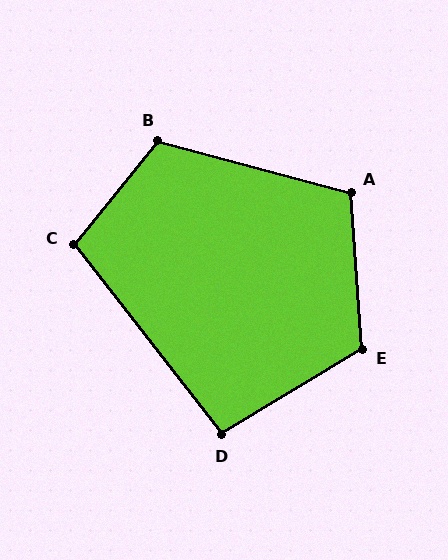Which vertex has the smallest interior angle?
D, at approximately 97 degrees.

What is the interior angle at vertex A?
Approximately 109 degrees (obtuse).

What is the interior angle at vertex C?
Approximately 103 degrees (obtuse).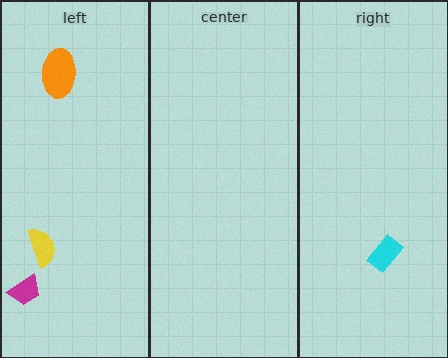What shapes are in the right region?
The cyan rectangle.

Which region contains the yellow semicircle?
The left region.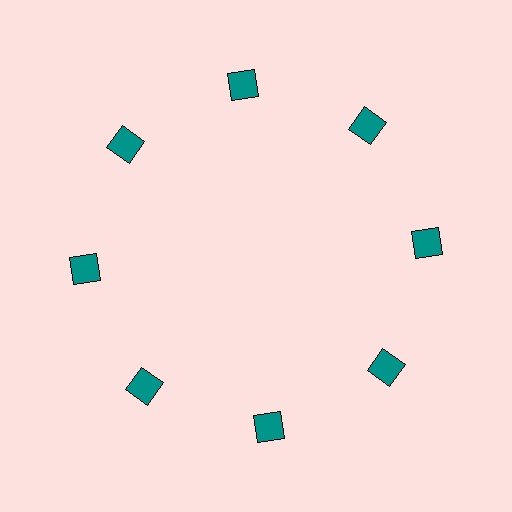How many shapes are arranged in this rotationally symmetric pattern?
There are 8 shapes, arranged in 8 groups of 1.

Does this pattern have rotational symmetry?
Yes, this pattern has 8-fold rotational symmetry. It looks the same after rotating 45 degrees around the center.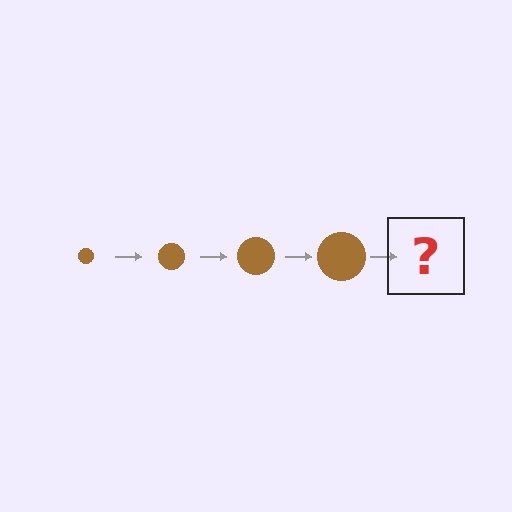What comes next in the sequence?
The next element should be a brown circle, larger than the previous one.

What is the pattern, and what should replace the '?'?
The pattern is that the circle gets progressively larger each step. The '?' should be a brown circle, larger than the previous one.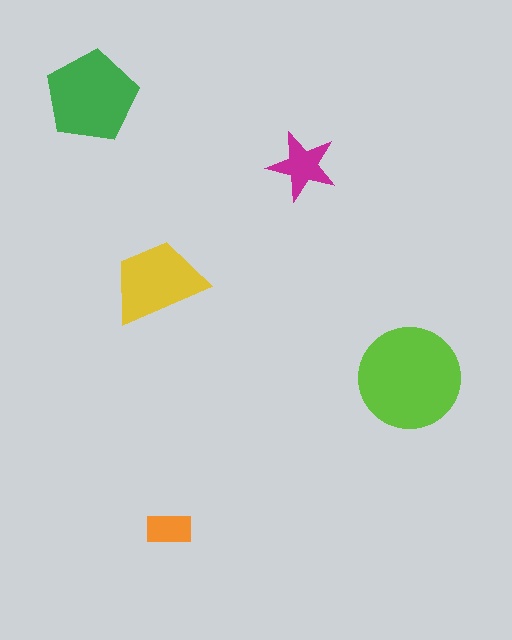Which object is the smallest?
The orange rectangle.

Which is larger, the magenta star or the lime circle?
The lime circle.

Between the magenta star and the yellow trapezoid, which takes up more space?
The yellow trapezoid.